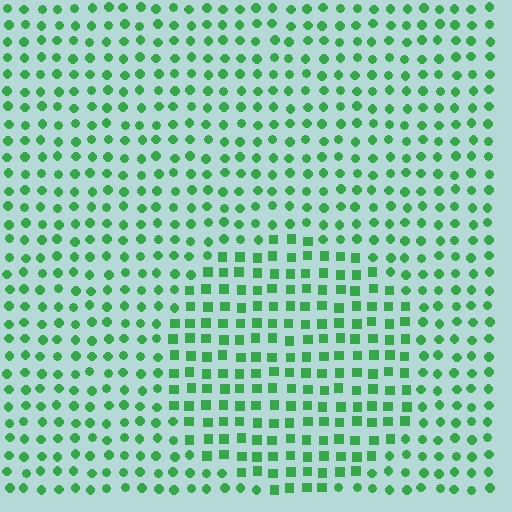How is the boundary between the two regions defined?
The boundary is defined by a change in element shape: squares inside vs. circles outside. All elements share the same color and spacing.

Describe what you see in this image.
The image is filled with small green elements arranged in a uniform grid. A circle-shaped region contains squares, while the surrounding area contains circles. The boundary is defined purely by the change in element shape.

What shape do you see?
I see a circle.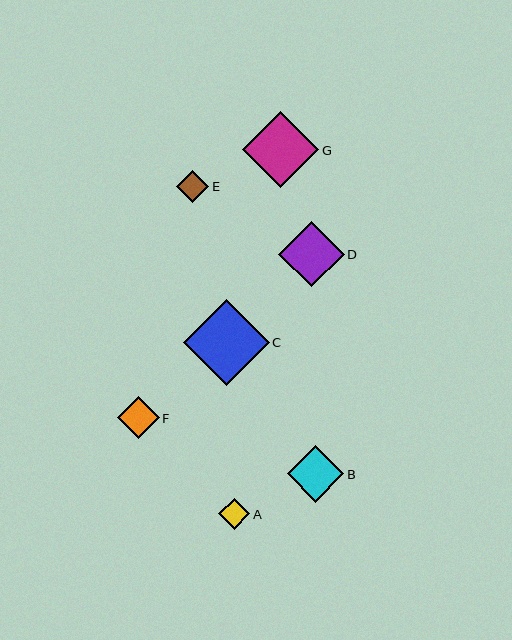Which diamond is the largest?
Diamond C is the largest with a size of approximately 86 pixels.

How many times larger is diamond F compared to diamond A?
Diamond F is approximately 1.4 times the size of diamond A.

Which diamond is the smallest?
Diamond A is the smallest with a size of approximately 31 pixels.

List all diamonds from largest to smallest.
From largest to smallest: C, G, D, B, F, E, A.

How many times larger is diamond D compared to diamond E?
Diamond D is approximately 2.1 times the size of diamond E.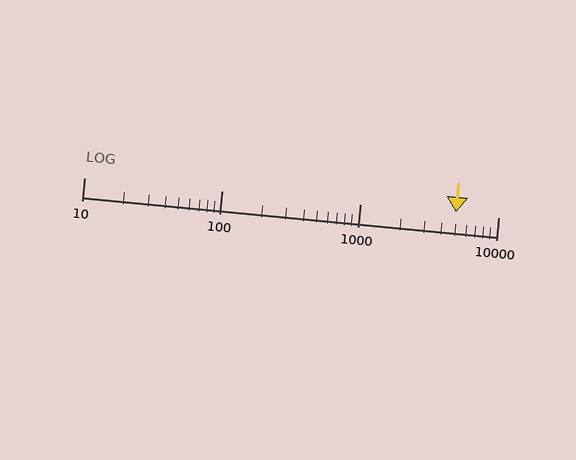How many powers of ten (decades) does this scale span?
The scale spans 3 decades, from 10 to 10000.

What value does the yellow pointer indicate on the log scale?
The pointer indicates approximately 4900.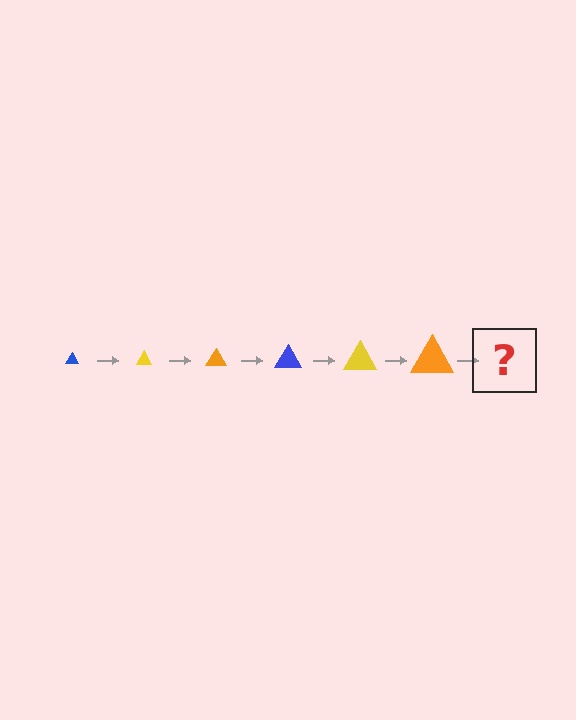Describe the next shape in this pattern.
It should be a blue triangle, larger than the previous one.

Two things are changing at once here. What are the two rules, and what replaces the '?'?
The two rules are that the triangle grows larger each step and the color cycles through blue, yellow, and orange. The '?' should be a blue triangle, larger than the previous one.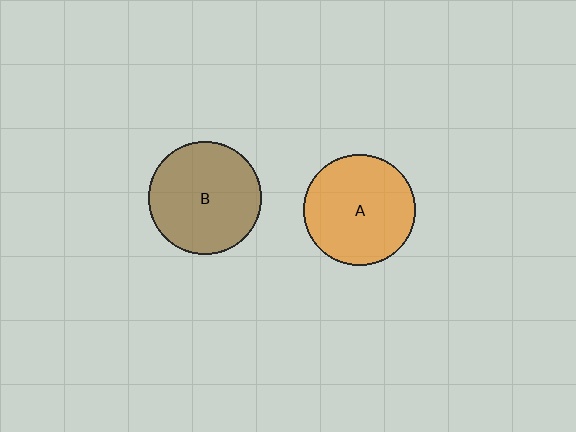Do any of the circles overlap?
No, none of the circles overlap.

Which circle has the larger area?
Circle B (brown).